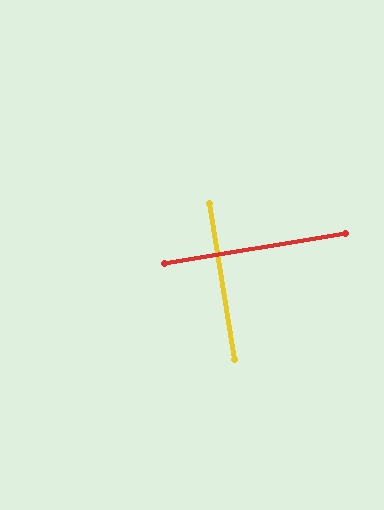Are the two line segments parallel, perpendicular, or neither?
Perpendicular — they meet at approximately 90°.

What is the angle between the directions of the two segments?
Approximately 90 degrees.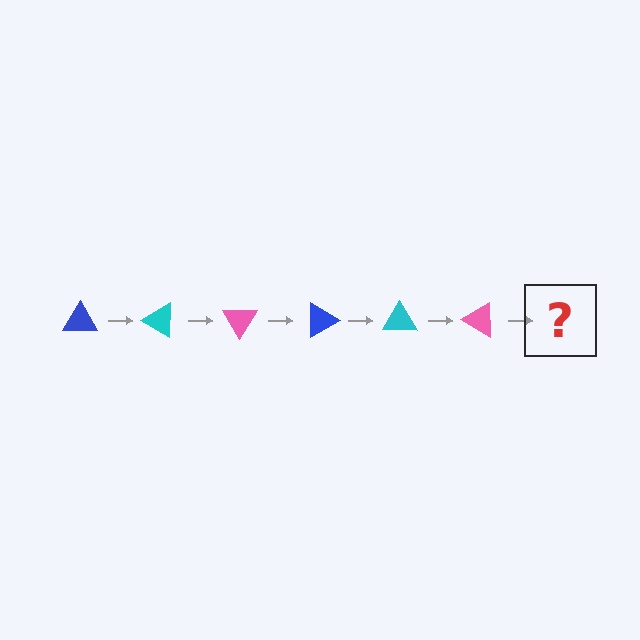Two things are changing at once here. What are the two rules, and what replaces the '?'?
The two rules are that it rotates 30 degrees each step and the color cycles through blue, cyan, and pink. The '?' should be a blue triangle, rotated 180 degrees from the start.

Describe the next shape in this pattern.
It should be a blue triangle, rotated 180 degrees from the start.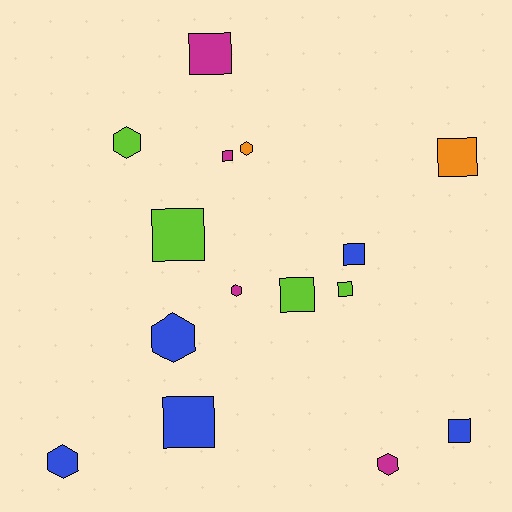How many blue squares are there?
There are 3 blue squares.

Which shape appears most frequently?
Square, with 9 objects.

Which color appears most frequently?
Blue, with 5 objects.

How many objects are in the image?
There are 15 objects.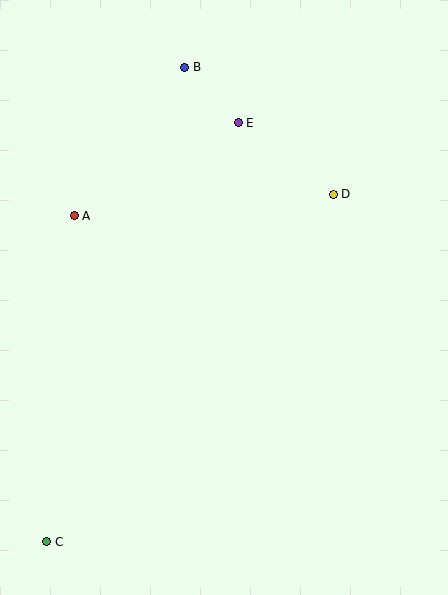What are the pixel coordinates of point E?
Point E is at (238, 123).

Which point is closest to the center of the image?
Point D at (333, 194) is closest to the center.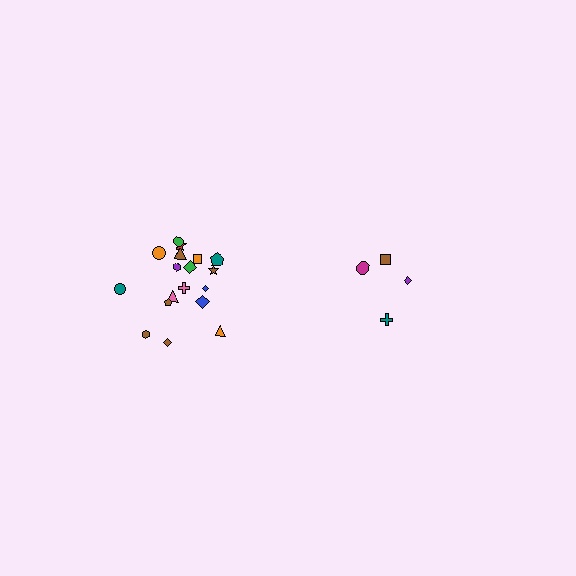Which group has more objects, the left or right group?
The left group.